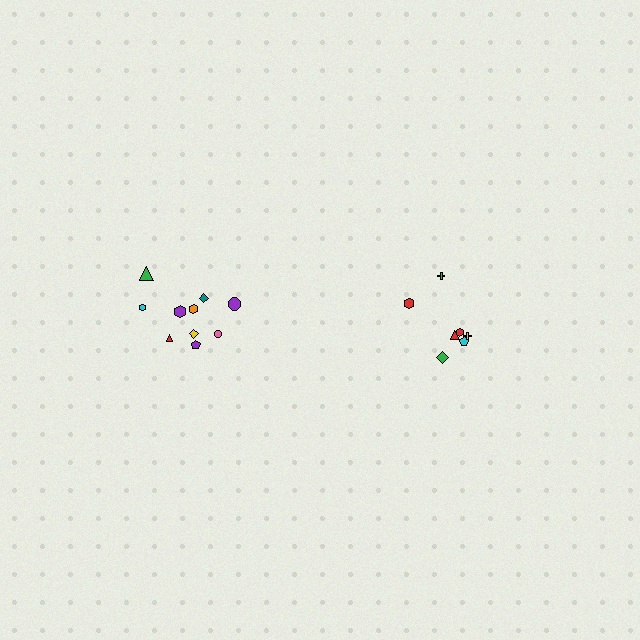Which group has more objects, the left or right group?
The left group.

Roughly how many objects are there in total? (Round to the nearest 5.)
Roughly 15 objects in total.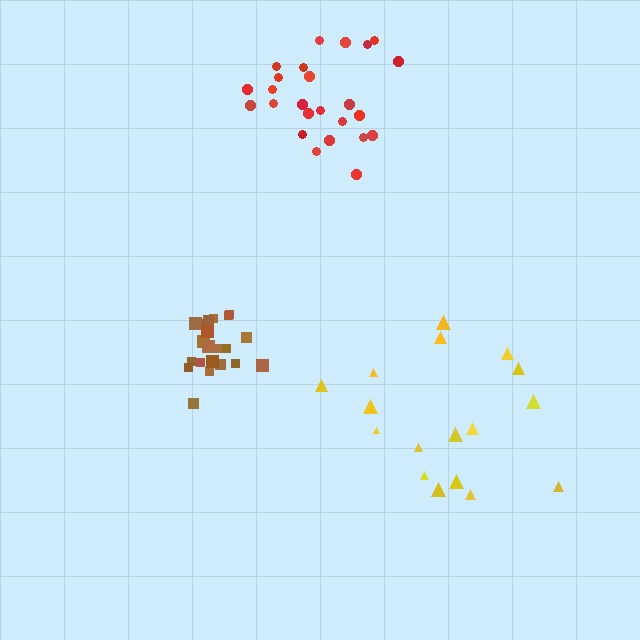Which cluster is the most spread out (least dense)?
Yellow.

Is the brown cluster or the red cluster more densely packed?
Brown.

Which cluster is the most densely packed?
Brown.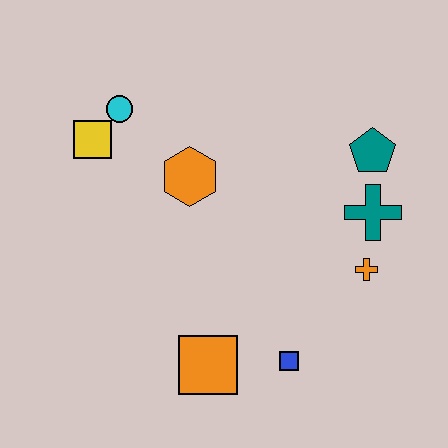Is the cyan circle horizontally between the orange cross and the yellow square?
Yes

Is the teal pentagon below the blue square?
No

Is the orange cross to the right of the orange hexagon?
Yes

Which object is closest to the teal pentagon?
The teal cross is closest to the teal pentagon.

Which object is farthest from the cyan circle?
The blue square is farthest from the cyan circle.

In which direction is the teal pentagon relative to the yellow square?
The teal pentagon is to the right of the yellow square.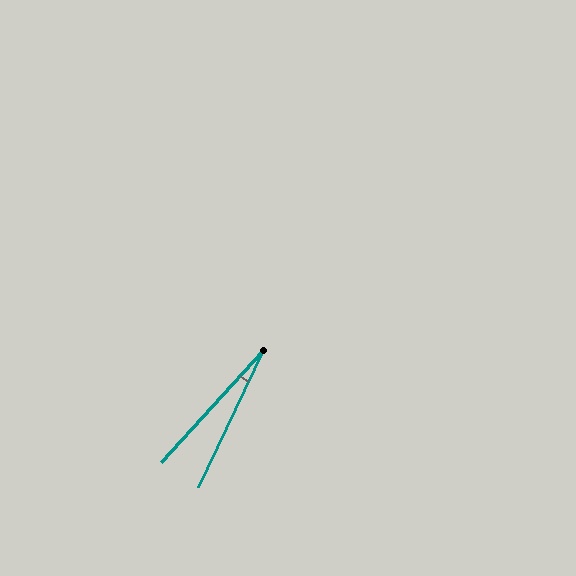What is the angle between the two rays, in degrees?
Approximately 17 degrees.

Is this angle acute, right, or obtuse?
It is acute.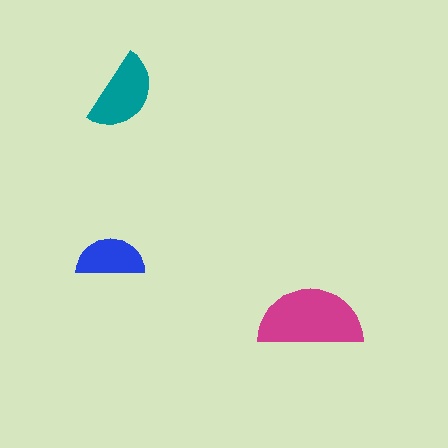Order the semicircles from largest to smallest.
the magenta one, the teal one, the blue one.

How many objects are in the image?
There are 3 objects in the image.